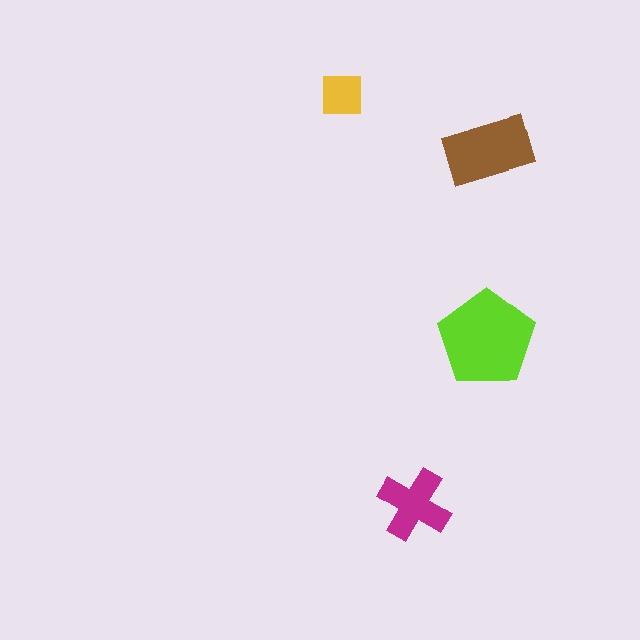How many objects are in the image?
There are 4 objects in the image.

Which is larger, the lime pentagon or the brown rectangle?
The lime pentagon.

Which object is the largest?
The lime pentagon.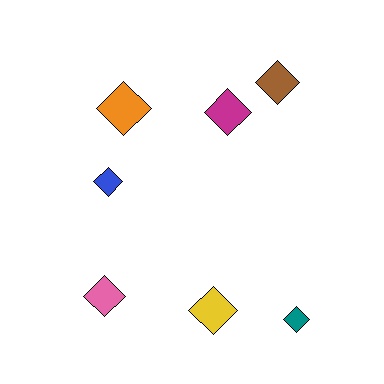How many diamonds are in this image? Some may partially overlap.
There are 7 diamonds.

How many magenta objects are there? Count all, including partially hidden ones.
There is 1 magenta object.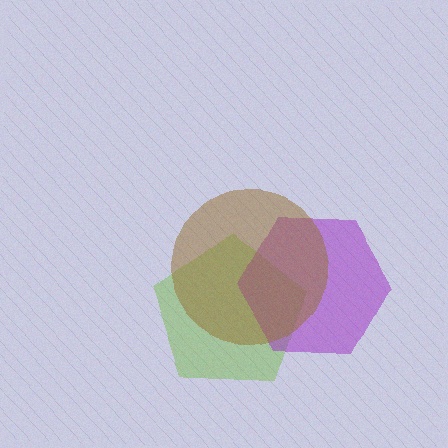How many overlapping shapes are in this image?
There are 3 overlapping shapes in the image.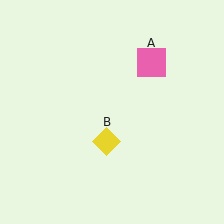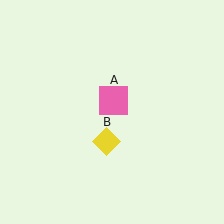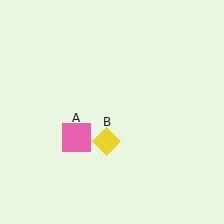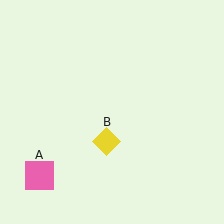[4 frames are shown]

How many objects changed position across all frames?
1 object changed position: pink square (object A).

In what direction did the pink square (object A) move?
The pink square (object A) moved down and to the left.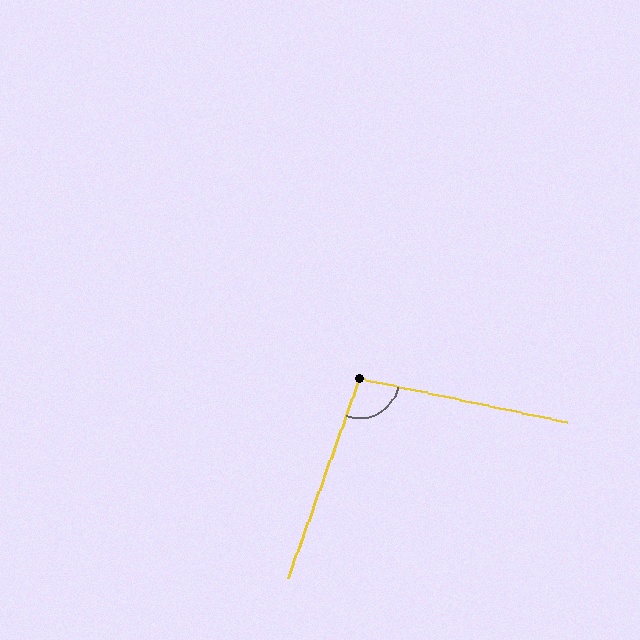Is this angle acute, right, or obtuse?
It is obtuse.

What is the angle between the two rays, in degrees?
Approximately 98 degrees.